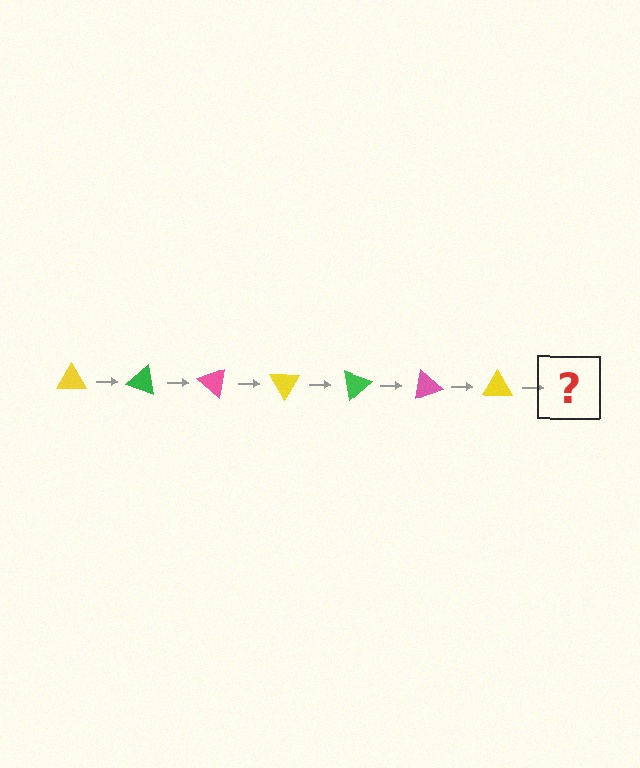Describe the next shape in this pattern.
It should be a green triangle, rotated 140 degrees from the start.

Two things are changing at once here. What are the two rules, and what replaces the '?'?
The two rules are that it rotates 20 degrees each step and the color cycles through yellow, green, and pink. The '?' should be a green triangle, rotated 140 degrees from the start.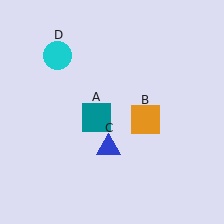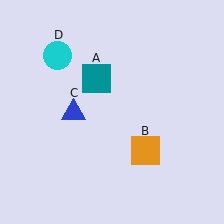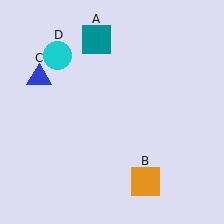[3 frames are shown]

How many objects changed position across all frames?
3 objects changed position: teal square (object A), orange square (object B), blue triangle (object C).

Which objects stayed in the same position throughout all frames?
Cyan circle (object D) remained stationary.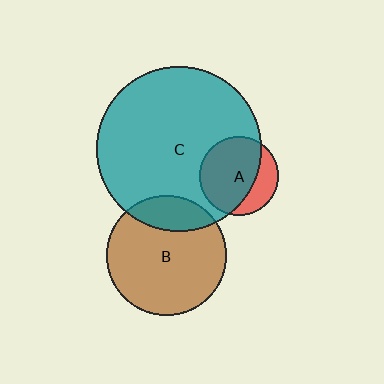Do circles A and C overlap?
Yes.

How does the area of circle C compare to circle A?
Approximately 4.4 times.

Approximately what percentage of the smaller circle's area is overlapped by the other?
Approximately 70%.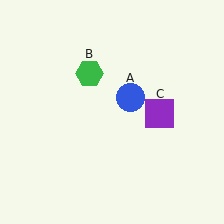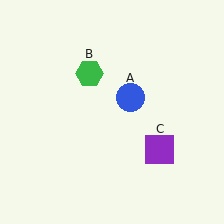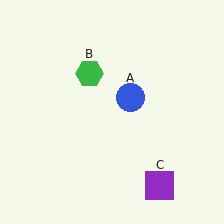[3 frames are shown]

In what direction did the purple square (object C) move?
The purple square (object C) moved down.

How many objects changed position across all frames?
1 object changed position: purple square (object C).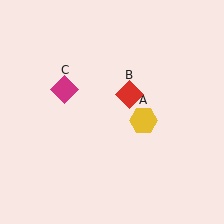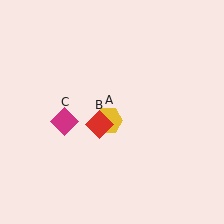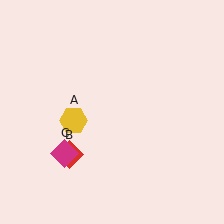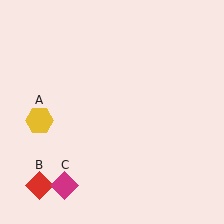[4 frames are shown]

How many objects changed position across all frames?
3 objects changed position: yellow hexagon (object A), red diamond (object B), magenta diamond (object C).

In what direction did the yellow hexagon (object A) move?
The yellow hexagon (object A) moved left.